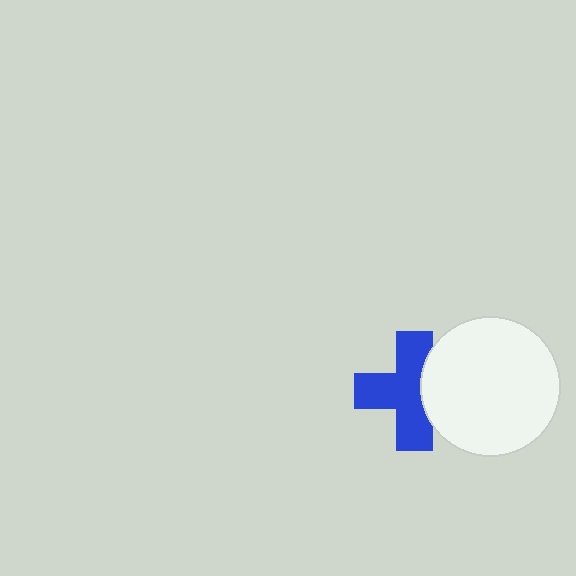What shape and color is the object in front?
The object in front is a white circle.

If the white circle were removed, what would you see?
You would see the complete blue cross.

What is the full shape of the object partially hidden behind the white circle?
The partially hidden object is a blue cross.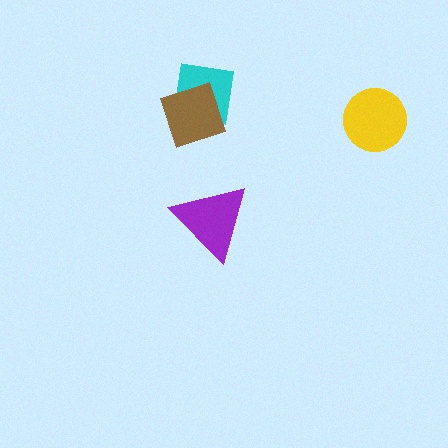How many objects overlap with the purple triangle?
0 objects overlap with the purple triangle.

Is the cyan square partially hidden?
Yes, it is partially covered by another shape.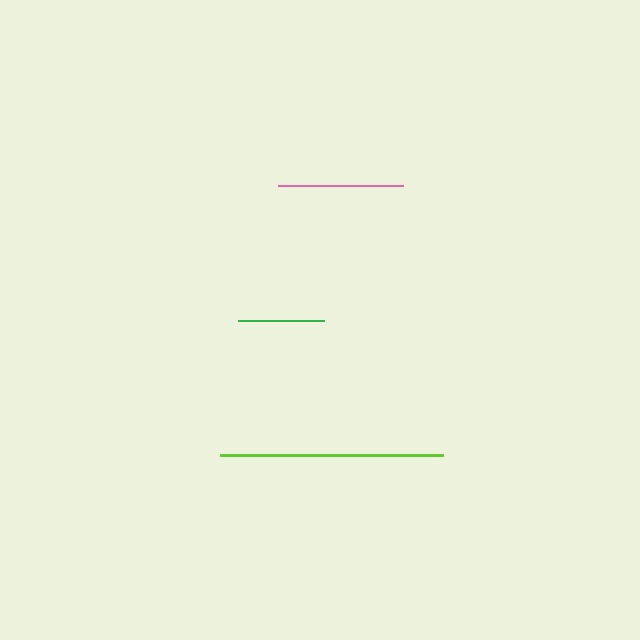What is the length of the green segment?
The green segment is approximately 85 pixels long.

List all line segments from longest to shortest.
From longest to shortest: lime, pink, green.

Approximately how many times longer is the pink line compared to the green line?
The pink line is approximately 1.5 times the length of the green line.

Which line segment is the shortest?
The green line is the shortest at approximately 85 pixels.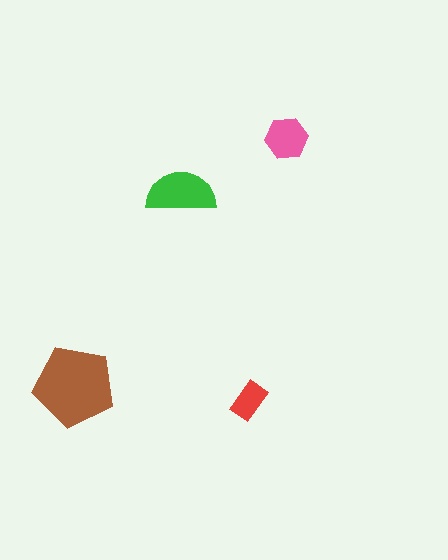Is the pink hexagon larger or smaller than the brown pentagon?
Smaller.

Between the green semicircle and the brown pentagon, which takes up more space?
The brown pentagon.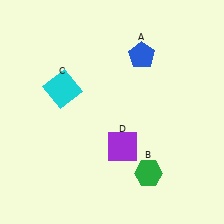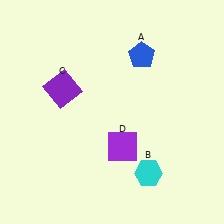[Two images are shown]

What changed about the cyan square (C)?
In Image 1, C is cyan. In Image 2, it changed to purple.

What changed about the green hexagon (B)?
In Image 1, B is green. In Image 2, it changed to cyan.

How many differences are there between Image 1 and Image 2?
There are 2 differences between the two images.